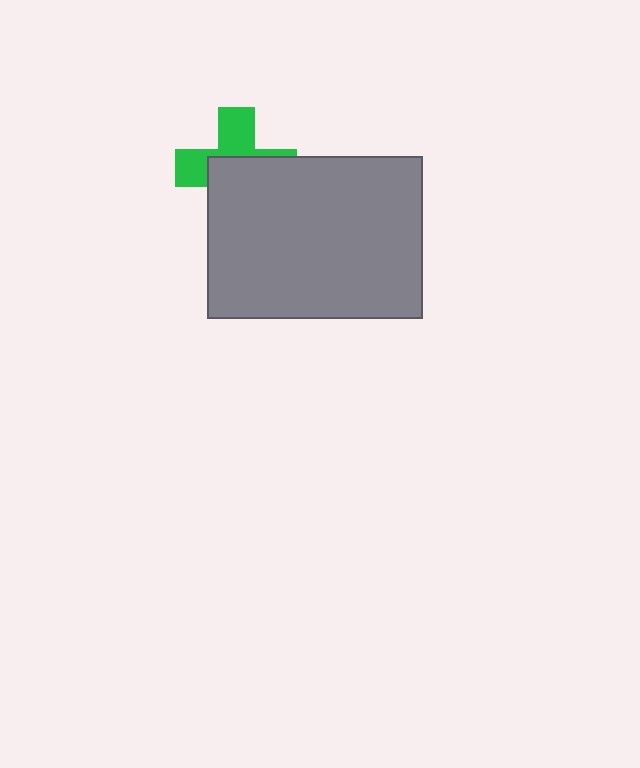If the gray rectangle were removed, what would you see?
You would see the complete green cross.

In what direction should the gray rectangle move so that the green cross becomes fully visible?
The gray rectangle should move down. That is the shortest direction to clear the overlap and leave the green cross fully visible.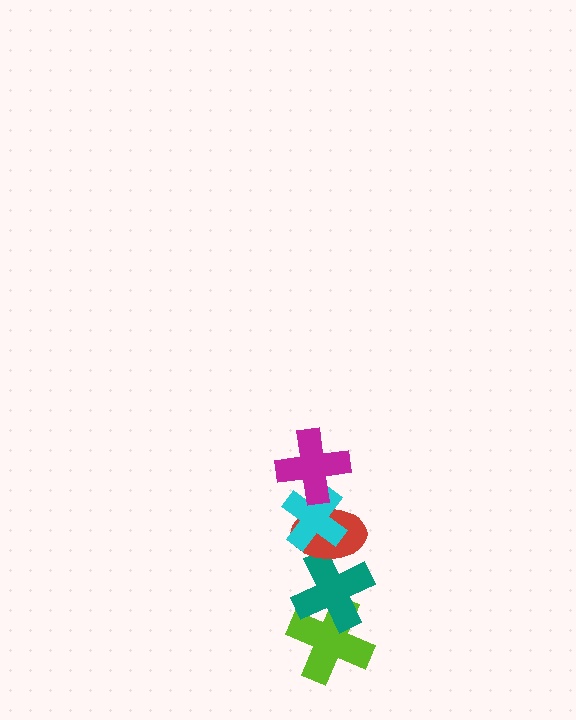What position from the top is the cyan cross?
The cyan cross is 2nd from the top.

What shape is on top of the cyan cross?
The magenta cross is on top of the cyan cross.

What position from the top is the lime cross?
The lime cross is 5th from the top.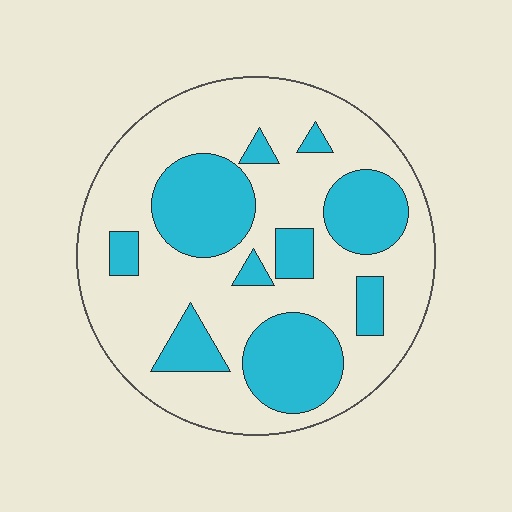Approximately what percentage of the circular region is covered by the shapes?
Approximately 30%.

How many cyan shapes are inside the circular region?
10.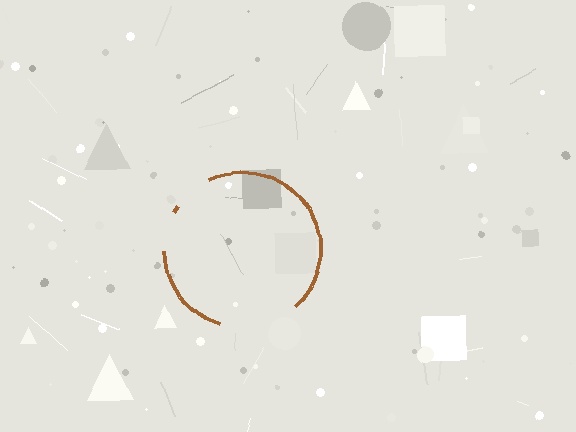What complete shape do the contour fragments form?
The contour fragments form a circle.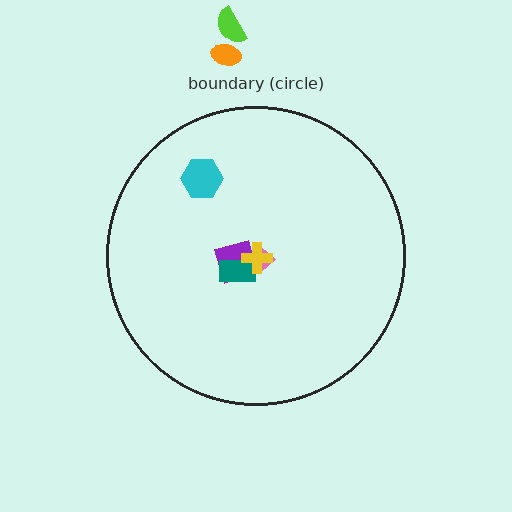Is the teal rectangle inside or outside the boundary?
Inside.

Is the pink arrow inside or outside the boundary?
Inside.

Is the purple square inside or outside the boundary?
Inside.